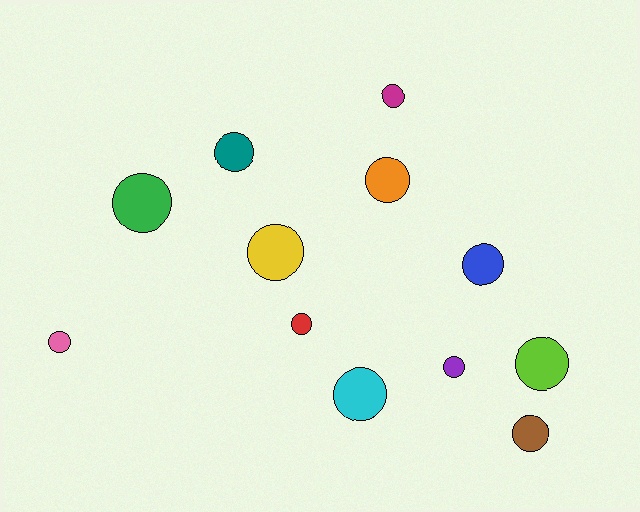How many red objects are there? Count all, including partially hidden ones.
There is 1 red object.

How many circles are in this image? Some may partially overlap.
There are 12 circles.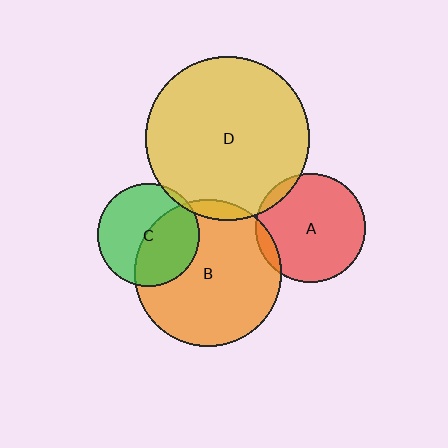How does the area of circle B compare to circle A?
Approximately 1.8 times.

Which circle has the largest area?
Circle D (yellow).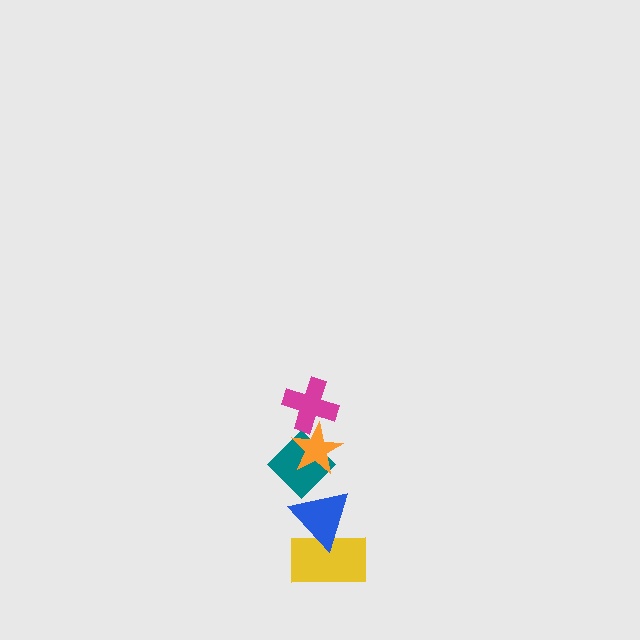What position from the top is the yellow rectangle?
The yellow rectangle is 5th from the top.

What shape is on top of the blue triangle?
The teal diamond is on top of the blue triangle.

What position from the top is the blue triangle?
The blue triangle is 4th from the top.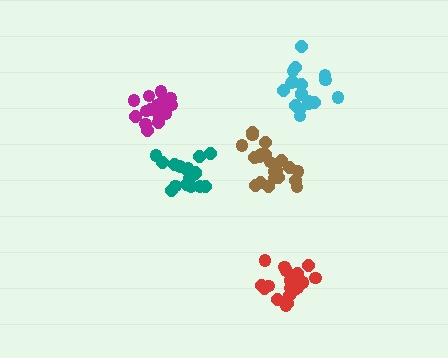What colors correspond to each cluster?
The clusters are colored: teal, brown, cyan, magenta, red.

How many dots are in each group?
Group 1: 19 dots, Group 2: 21 dots, Group 3: 18 dots, Group 4: 19 dots, Group 5: 19 dots (96 total).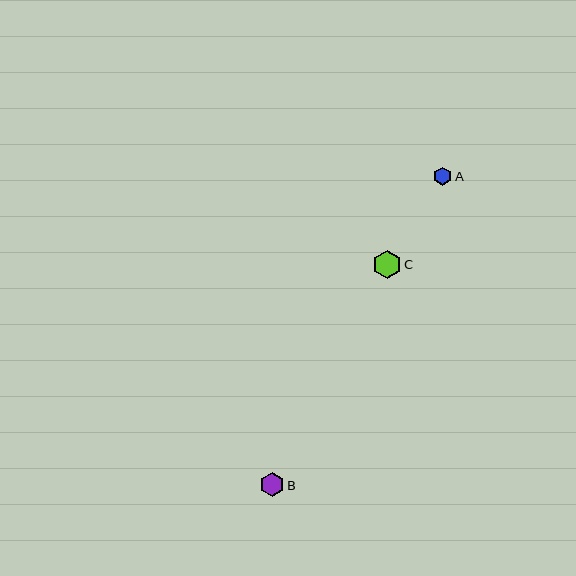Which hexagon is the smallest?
Hexagon A is the smallest with a size of approximately 18 pixels.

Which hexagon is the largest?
Hexagon C is the largest with a size of approximately 28 pixels.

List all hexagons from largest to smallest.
From largest to smallest: C, B, A.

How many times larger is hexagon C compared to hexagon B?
Hexagon C is approximately 1.1 times the size of hexagon B.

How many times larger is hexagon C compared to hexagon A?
Hexagon C is approximately 1.5 times the size of hexagon A.